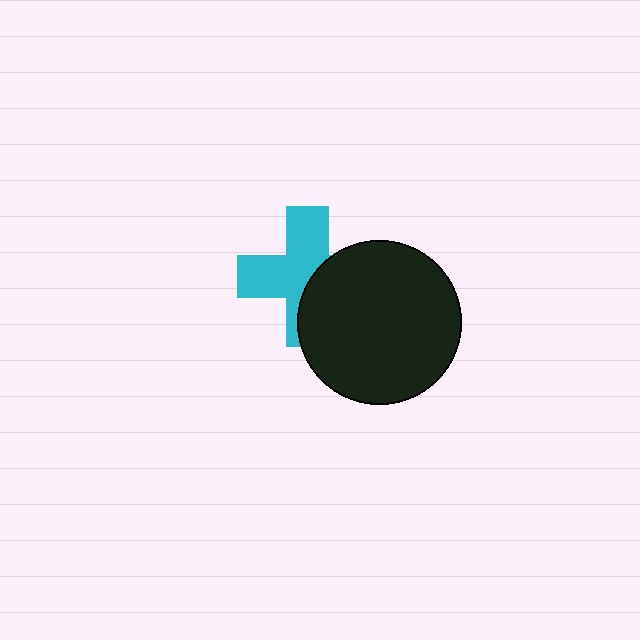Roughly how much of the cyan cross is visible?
About half of it is visible (roughly 58%).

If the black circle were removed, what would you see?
You would see the complete cyan cross.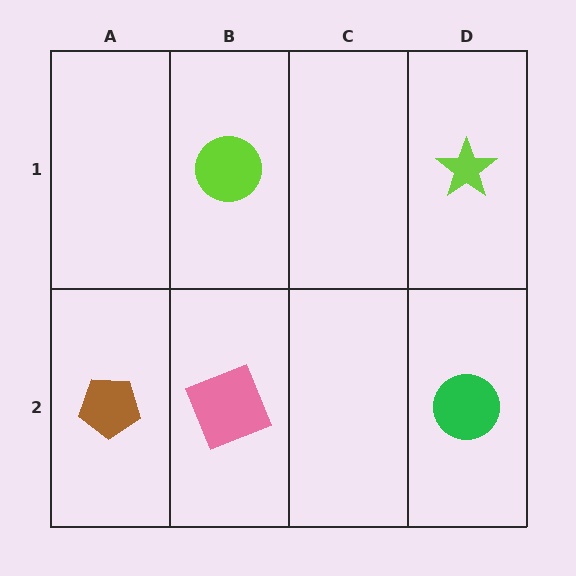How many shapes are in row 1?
2 shapes.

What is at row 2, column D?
A green circle.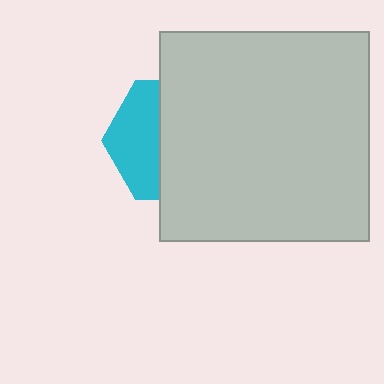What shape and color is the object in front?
The object in front is a light gray square.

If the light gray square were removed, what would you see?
You would see the complete cyan hexagon.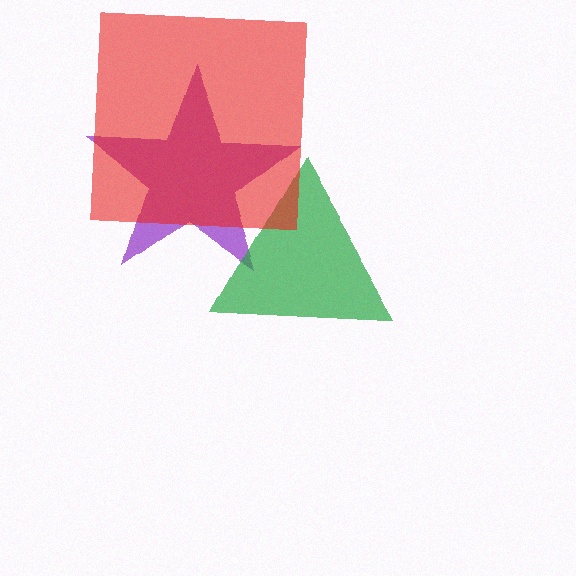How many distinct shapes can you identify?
There are 3 distinct shapes: a purple star, a green triangle, a red square.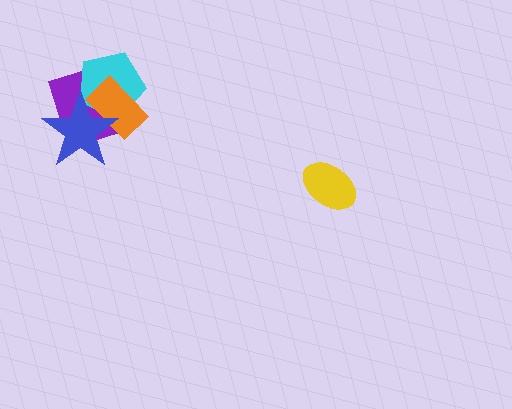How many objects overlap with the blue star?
3 objects overlap with the blue star.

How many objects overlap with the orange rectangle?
3 objects overlap with the orange rectangle.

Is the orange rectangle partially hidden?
Yes, it is partially covered by another shape.